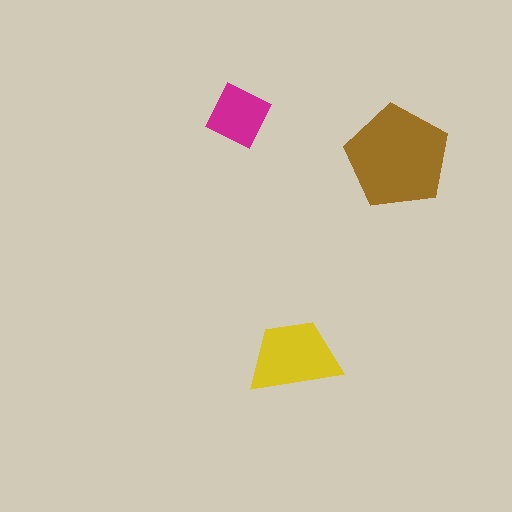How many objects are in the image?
There are 3 objects in the image.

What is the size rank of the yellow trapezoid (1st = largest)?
2nd.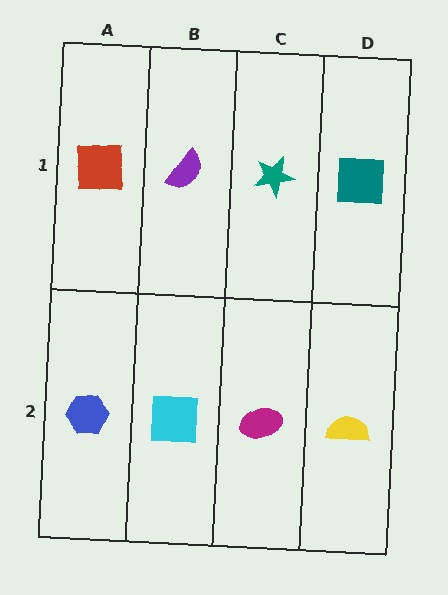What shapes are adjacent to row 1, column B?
A cyan square (row 2, column B), a red square (row 1, column A), a teal star (row 1, column C).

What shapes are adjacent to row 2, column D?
A teal square (row 1, column D), a magenta ellipse (row 2, column C).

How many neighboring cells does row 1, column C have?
3.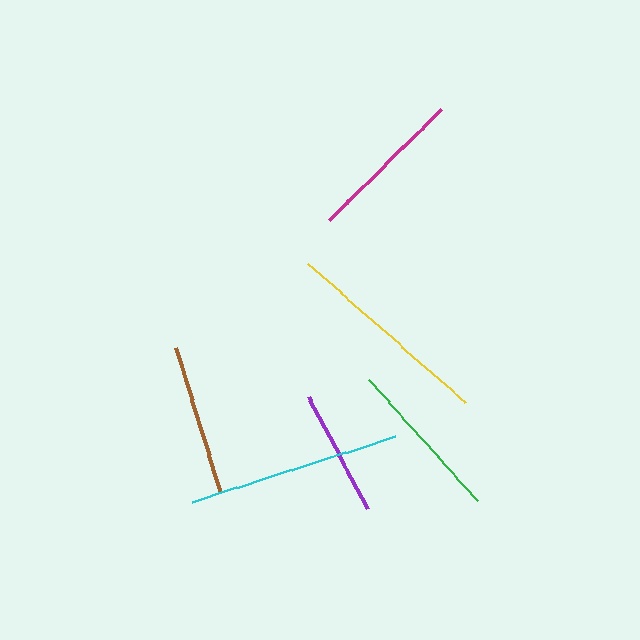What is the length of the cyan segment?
The cyan segment is approximately 214 pixels long.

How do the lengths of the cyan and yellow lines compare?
The cyan and yellow lines are approximately the same length.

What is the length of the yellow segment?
The yellow segment is approximately 211 pixels long.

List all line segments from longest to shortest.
From longest to shortest: cyan, yellow, green, magenta, brown, purple.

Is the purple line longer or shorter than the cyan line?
The cyan line is longer than the purple line.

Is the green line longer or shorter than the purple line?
The green line is longer than the purple line.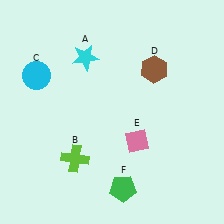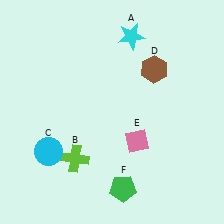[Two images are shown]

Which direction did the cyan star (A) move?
The cyan star (A) moved right.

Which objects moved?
The objects that moved are: the cyan star (A), the cyan circle (C).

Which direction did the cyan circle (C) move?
The cyan circle (C) moved down.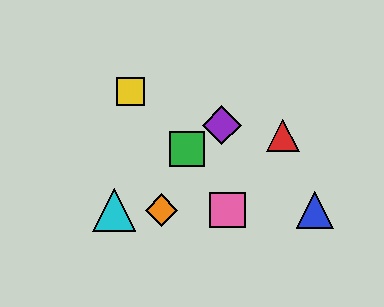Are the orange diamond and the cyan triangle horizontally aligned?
Yes, both are at y≈210.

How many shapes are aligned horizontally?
4 shapes (the blue triangle, the orange diamond, the cyan triangle, the pink square) are aligned horizontally.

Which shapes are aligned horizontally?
The blue triangle, the orange diamond, the cyan triangle, the pink square are aligned horizontally.